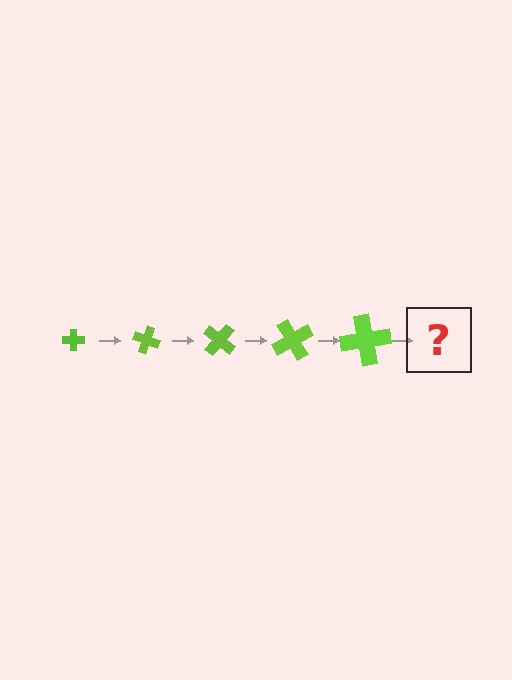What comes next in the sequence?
The next element should be a cross, larger than the previous one and rotated 100 degrees from the start.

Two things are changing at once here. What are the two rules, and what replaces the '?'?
The two rules are that the cross grows larger each step and it rotates 20 degrees each step. The '?' should be a cross, larger than the previous one and rotated 100 degrees from the start.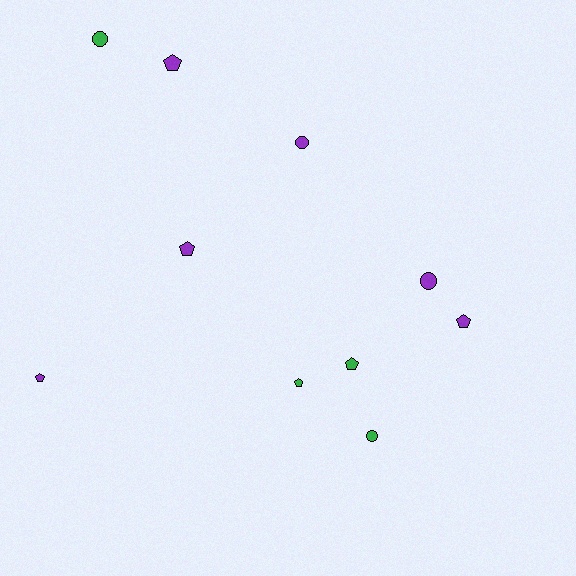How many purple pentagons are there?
There are 4 purple pentagons.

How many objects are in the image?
There are 10 objects.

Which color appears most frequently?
Purple, with 6 objects.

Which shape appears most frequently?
Pentagon, with 6 objects.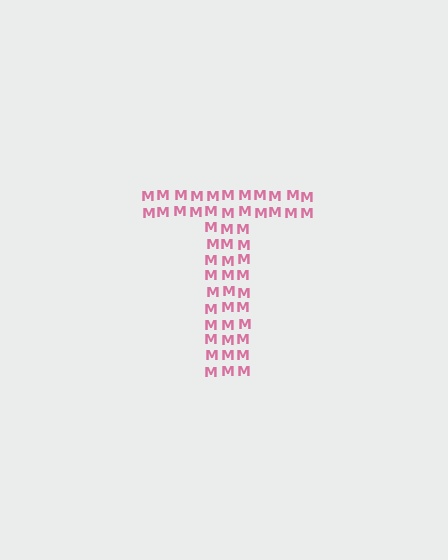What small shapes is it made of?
It is made of small letter M's.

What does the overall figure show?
The overall figure shows the letter T.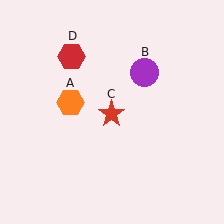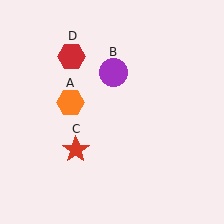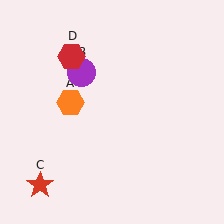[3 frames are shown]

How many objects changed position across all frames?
2 objects changed position: purple circle (object B), red star (object C).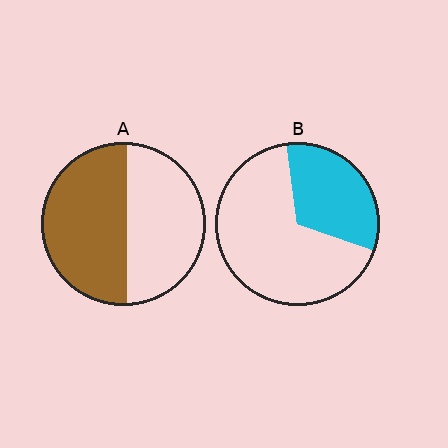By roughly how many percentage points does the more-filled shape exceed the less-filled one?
By roughly 20 percentage points (A over B).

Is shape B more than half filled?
No.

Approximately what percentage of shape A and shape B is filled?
A is approximately 55% and B is approximately 35%.